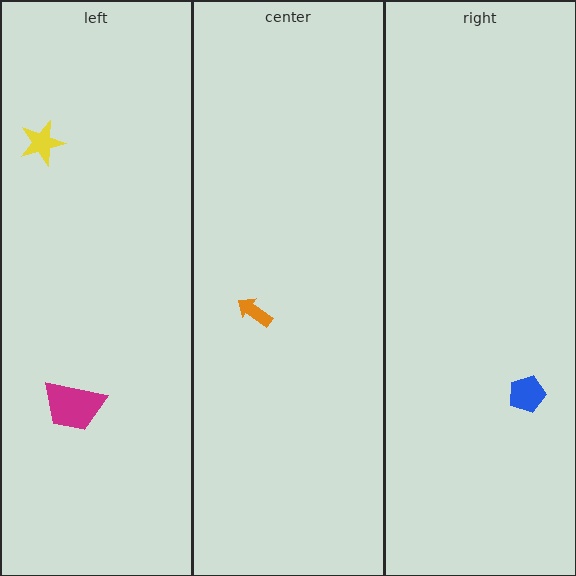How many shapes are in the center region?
1.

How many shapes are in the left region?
2.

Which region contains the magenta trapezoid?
The left region.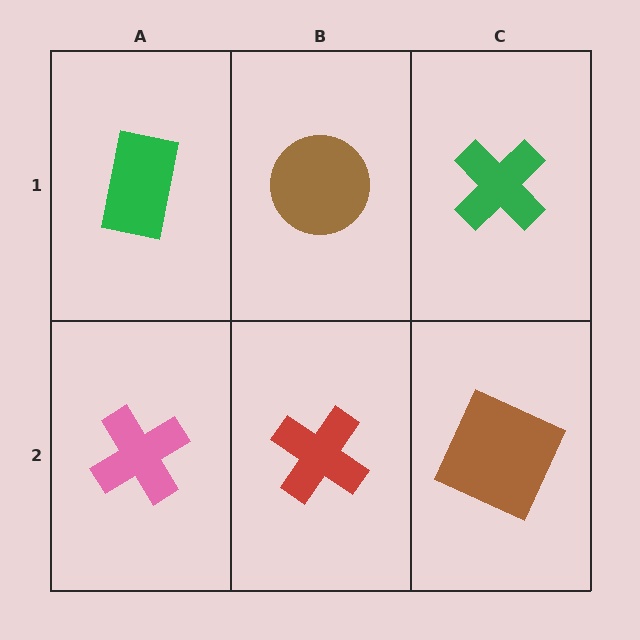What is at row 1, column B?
A brown circle.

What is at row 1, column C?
A green cross.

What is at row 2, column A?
A pink cross.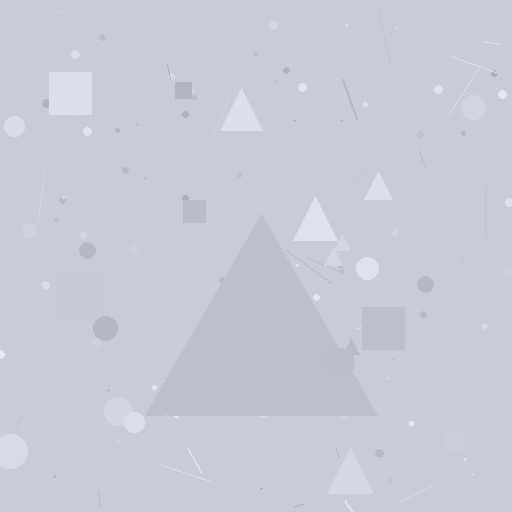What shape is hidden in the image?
A triangle is hidden in the image.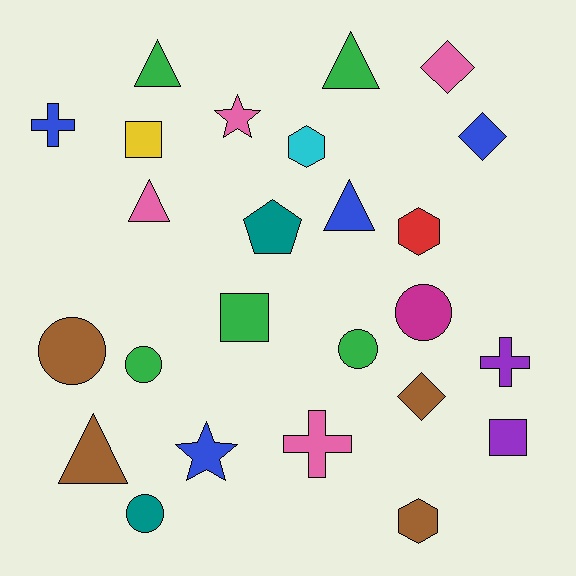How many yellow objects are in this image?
There is 1 yellow object.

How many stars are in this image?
There are 2 stars.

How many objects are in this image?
There are 25 objects.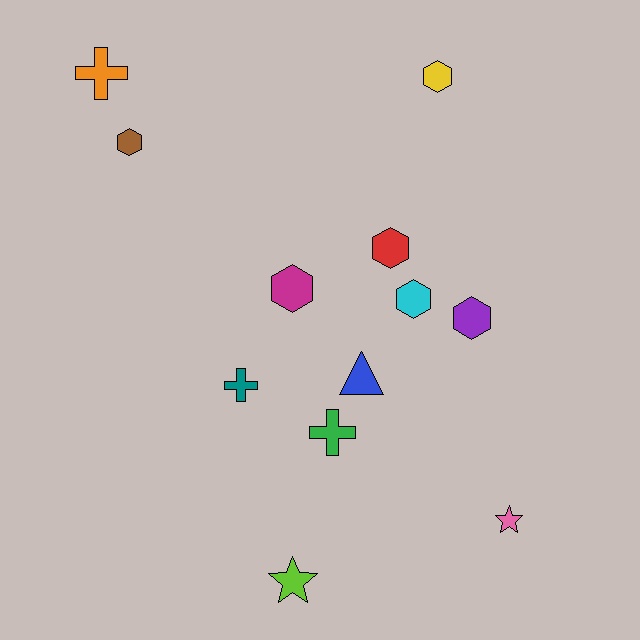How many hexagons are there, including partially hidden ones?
There are 6 hexagons.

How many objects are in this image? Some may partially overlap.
There are 12 objects.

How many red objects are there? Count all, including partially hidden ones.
There is 1 red object.